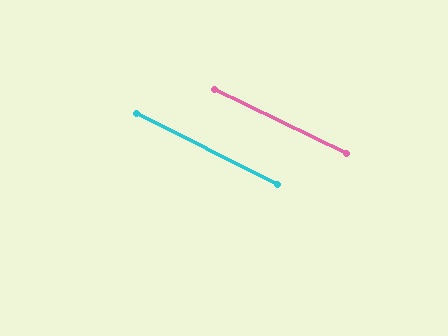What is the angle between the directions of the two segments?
Approximately 1 degree.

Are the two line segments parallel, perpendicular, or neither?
Parallel — their directions differ by only 0.7°.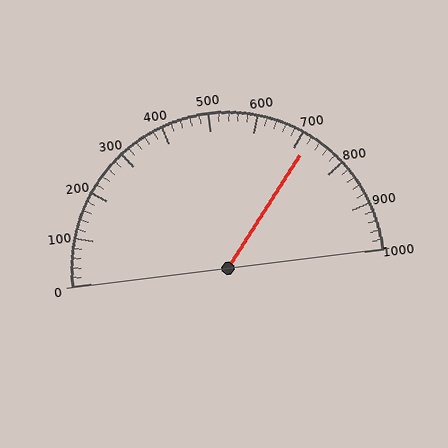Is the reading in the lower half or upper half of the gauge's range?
The reading is in the upper half of the range (0 to 1000).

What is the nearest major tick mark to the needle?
The nearest major tick mark is 700.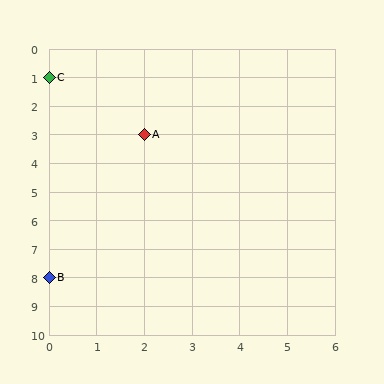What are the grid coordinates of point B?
Point B is at grid coordinates (0, 8).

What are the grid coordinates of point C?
Point C is at grid coordinates (0, 1).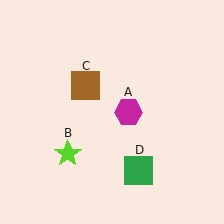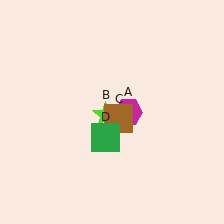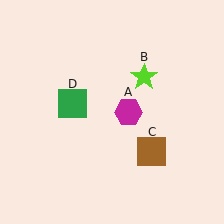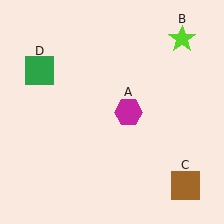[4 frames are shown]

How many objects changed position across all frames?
3 objects changed position: lime star (object B), brown square (object C), green square (object D).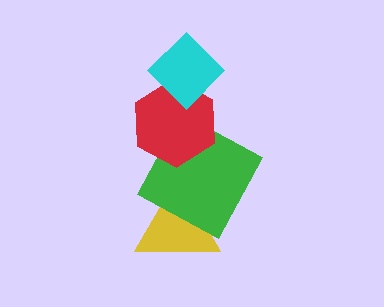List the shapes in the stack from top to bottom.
From top to bottom: the cyan diamond, the red hexagon, the green square, the yellow triangle.